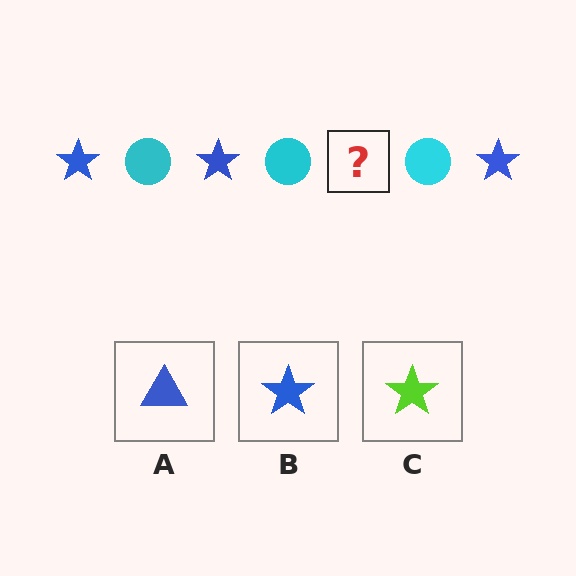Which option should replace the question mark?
Option B.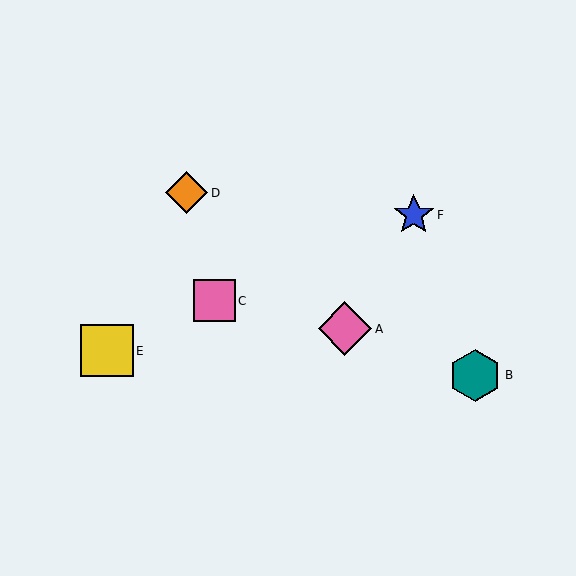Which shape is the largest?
The pink diamond (labeled A) is the largest.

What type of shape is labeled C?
Shape C is a pink square.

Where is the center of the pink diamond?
The center of the pink diamond is at (345, 329).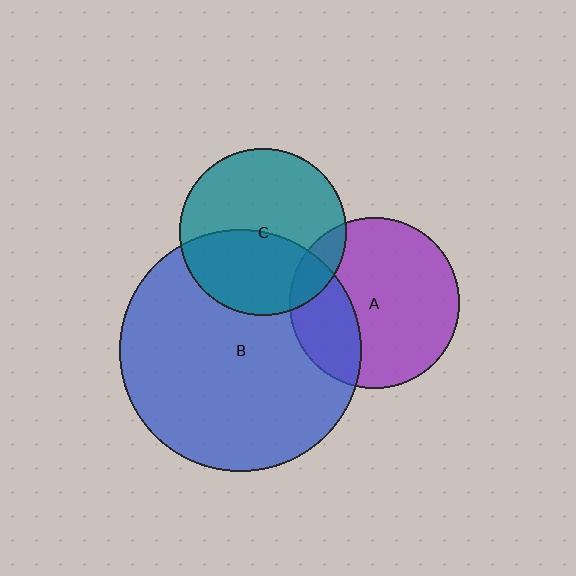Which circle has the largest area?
Circle B (blue).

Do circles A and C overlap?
Yes.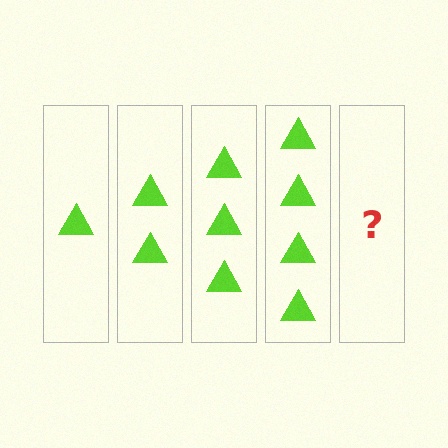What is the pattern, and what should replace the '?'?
The pattern is that each step adds one more triangle. The '?' should be 5 triangles.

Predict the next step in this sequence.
The next step is 5 triangles.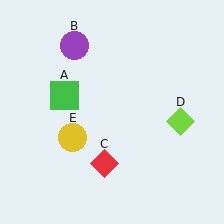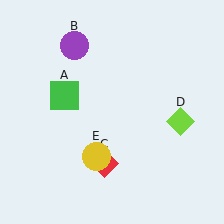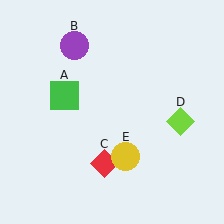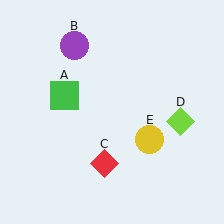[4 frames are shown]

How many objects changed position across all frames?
1 object changed position: yellow circle (object E).